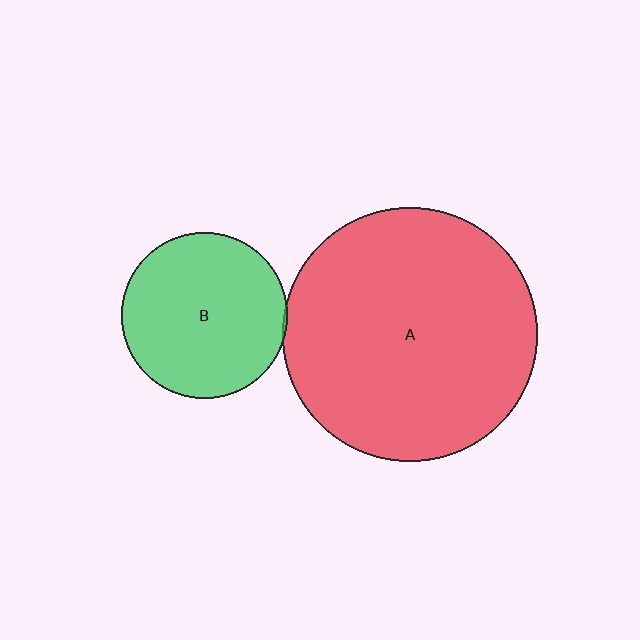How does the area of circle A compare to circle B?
Approximately 2.4 times.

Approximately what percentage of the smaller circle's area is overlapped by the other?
Approximately 5%.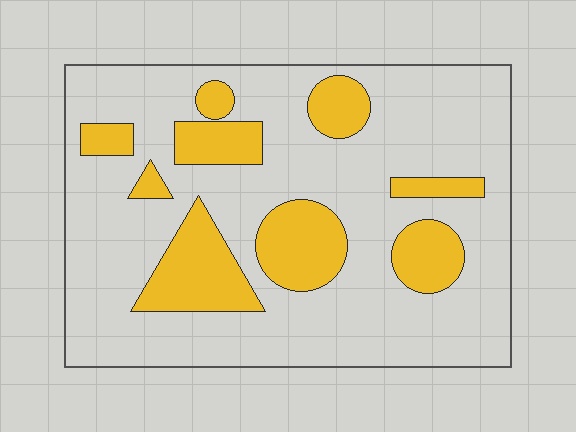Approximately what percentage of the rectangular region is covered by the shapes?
Approximately 25%.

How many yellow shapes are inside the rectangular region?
9.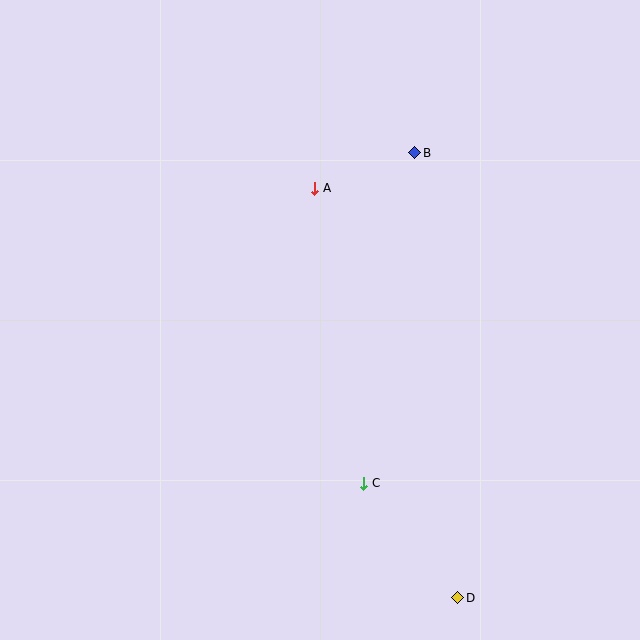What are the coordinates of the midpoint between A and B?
The midpoint between A and B is at (365, 171).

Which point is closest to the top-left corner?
Point A is closest to the top-left corner.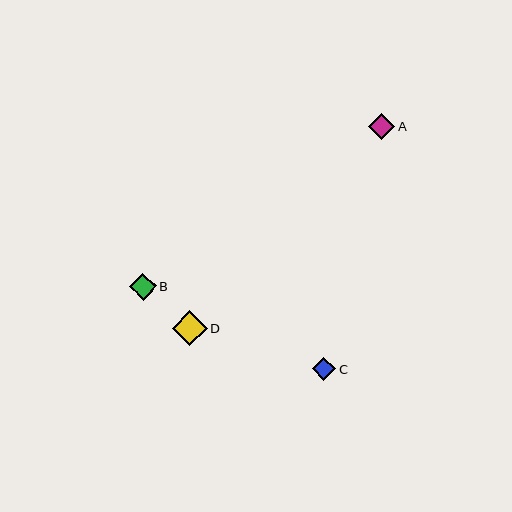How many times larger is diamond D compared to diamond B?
Diamond D is approximately 1.3 times the size of diamond B.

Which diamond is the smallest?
Diamond C is the smallest with a size of approximately 24 pixels.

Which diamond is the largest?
Diamond D is the largest with a size of approximately 35 pixels.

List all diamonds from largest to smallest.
From largest to smallest: D, B, A, C.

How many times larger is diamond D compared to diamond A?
Diamond D is approximately 1.4 times the size of diamond A.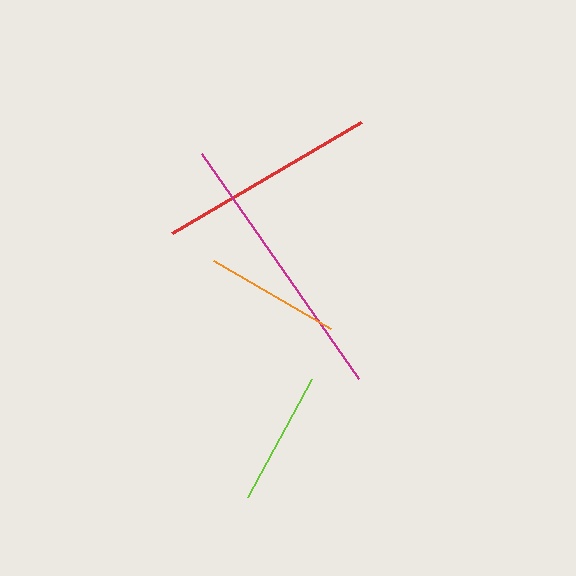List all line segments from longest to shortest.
From longest to shortest: magenta, red, orange, lime.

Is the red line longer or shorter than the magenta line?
The magenta line is longer than the red line.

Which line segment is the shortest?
The lime line is the shortest at approximately 135 pixels.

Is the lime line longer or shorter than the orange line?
The orange line is longer than the lime line.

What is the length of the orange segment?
The orange segment is approximately 135 pixels long.